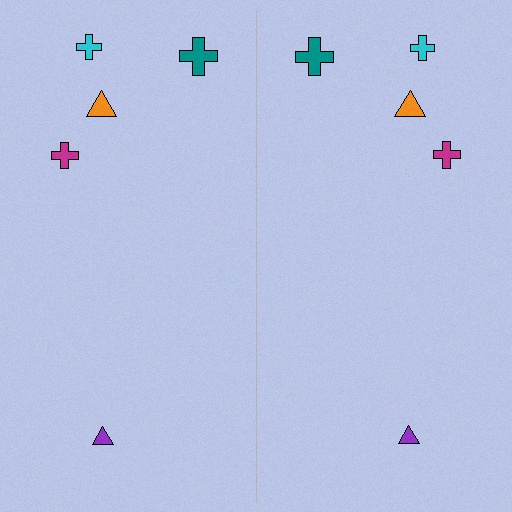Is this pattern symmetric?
Yes, this pattern has bilateral (reflection) symmetry.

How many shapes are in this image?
There are 10 shapes in this image.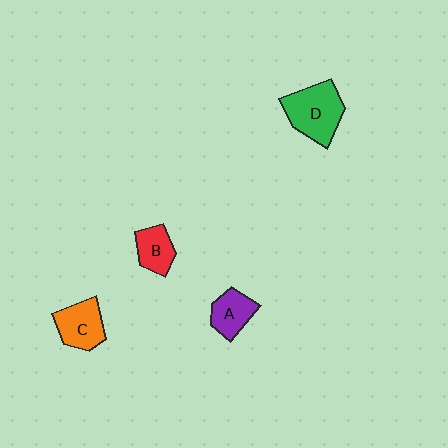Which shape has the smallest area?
Shape B (red).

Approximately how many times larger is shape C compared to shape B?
Approximately 1.3 times.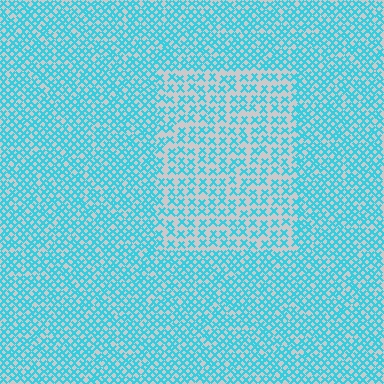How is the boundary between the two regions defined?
The boundary is defined by a change in element density (approximately 1.8x ratio). All elements are the same color, size, and shape.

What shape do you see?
I see a rectangle.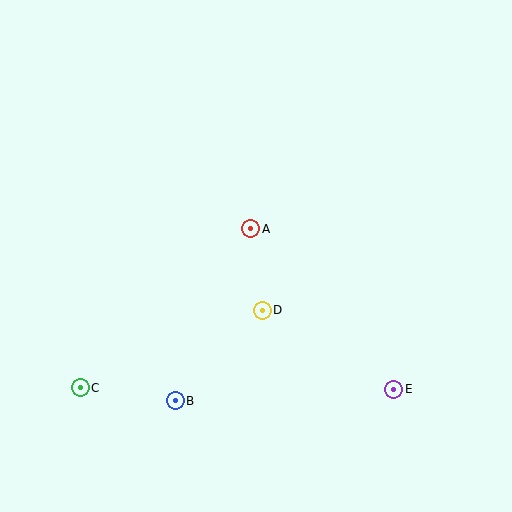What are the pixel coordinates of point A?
Point A is at (251, 229).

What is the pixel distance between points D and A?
The distance between D and A is 82 pixels.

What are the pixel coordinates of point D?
Point D is at (262, 310).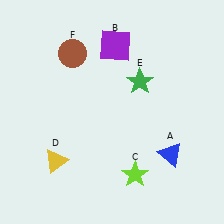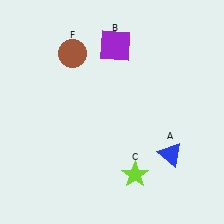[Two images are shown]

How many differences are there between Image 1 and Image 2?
There are 2 differences between the two images.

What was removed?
The green star (E), the yellow triangle (D) were removed in Image 2.